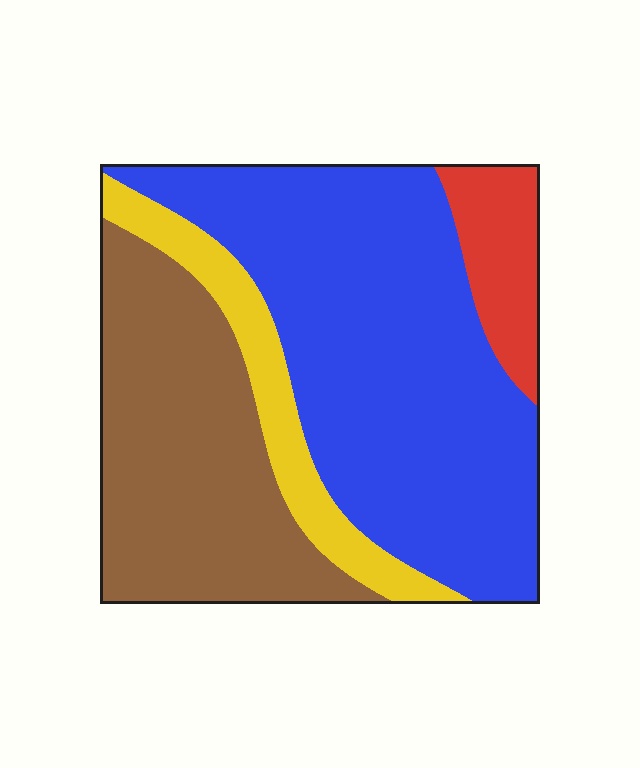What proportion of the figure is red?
Red covers 8% of the figure.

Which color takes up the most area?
Blue, at roughly 50%.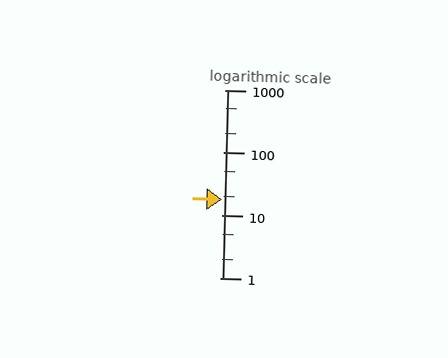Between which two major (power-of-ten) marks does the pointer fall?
The pointer is between 10 and 100.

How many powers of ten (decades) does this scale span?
The scale spans 3 decades, from 1 to 1000.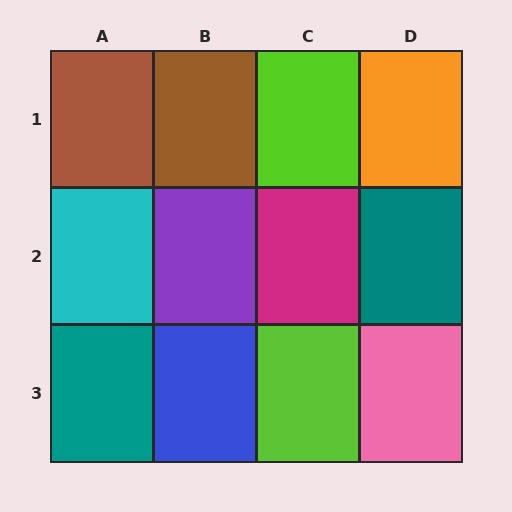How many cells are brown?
2 cells are brown.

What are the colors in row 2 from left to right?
Cyan, purple, magenta, teal.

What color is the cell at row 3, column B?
Blue.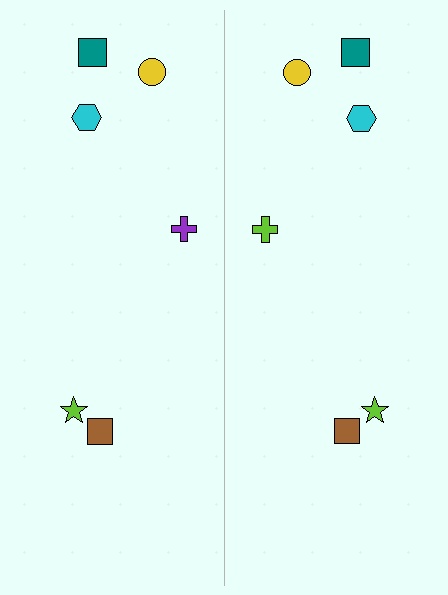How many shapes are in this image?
There are 12 shapes in this image.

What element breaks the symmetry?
The lime cross on the right side breaks the symmetry — its mirror counterpart is purple.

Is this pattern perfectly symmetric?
No, the pattern is not perfectly symmetric. The lime cross on the right side breaks the symmetry — its mirror counterpart is purple.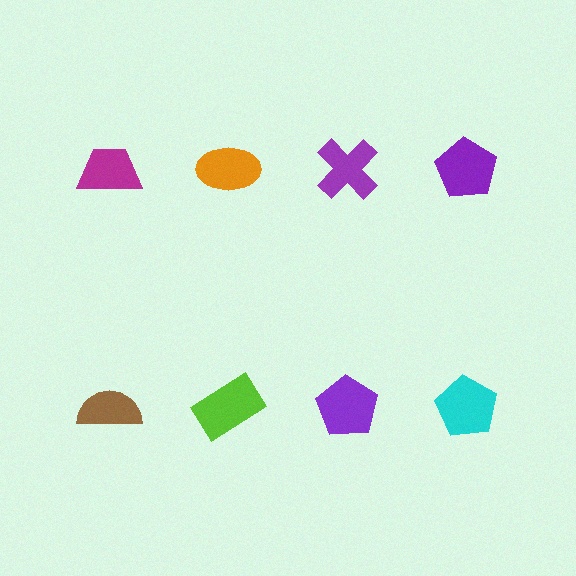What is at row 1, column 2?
An orange ellipse.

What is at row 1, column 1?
A magenta trapezoid.